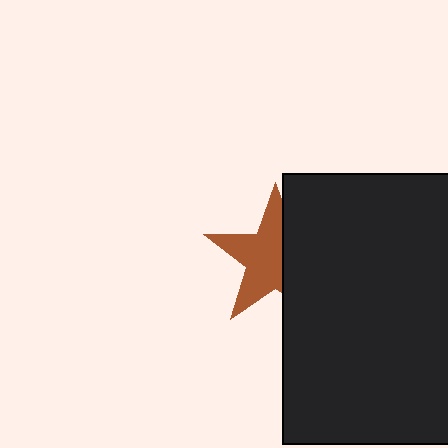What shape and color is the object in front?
The object in front is a black rectangle.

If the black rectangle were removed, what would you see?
You would see the complete brown star.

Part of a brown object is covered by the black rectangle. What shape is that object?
It is a star.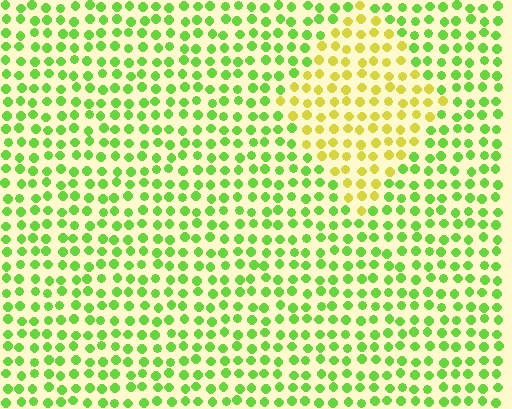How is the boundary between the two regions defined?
The boundary is defined purely by a slight shift in hue (about 45 degrees). Spacing, size, and orientation are identical on both sides.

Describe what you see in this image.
The image is filled with small lime elements in a uniform arrangement. A diamond-shaped region is visible where the elements are tinted to a slightly different hue, forming a subtle color boundary.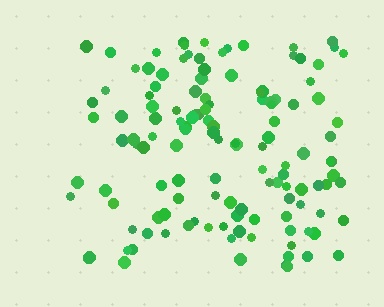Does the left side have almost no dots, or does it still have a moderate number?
Still a moderate number, just noticeably fewer than the right.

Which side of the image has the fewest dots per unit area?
The left.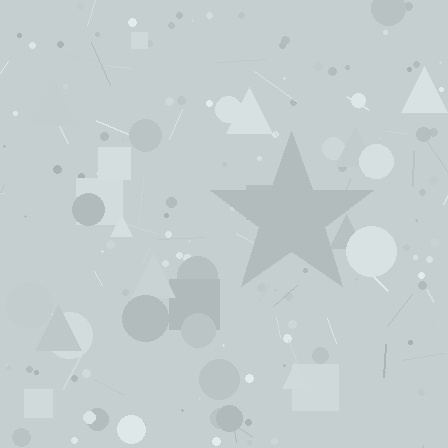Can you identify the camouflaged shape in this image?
The camouflaged shape is a star.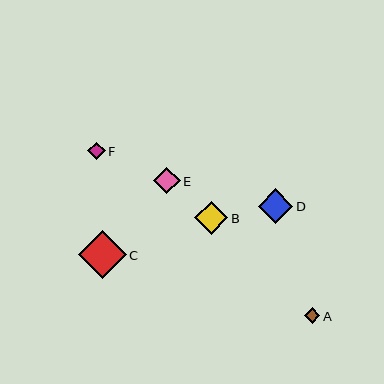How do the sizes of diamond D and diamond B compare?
Diamond D and diamond B are approximately the same size.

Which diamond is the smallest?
Diamond A is the smallest with a size of approximately 16 pixels.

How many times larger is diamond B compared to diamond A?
Diamond B is approximately 2.1 times the size of diamond A.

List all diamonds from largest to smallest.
From largest to smallest: C, D, B, E, F, A.